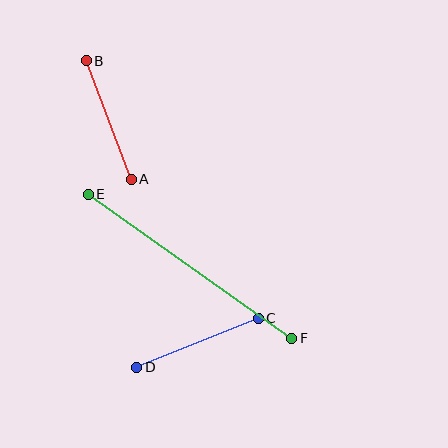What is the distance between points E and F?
The distance is approximately 249 pixels.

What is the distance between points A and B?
The distance is approximately 126 pixels.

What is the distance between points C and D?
The distance is approximately 131 pixels.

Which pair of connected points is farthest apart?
Points E and F are farthest apart.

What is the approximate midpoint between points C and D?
The midpoint is at approximately (197, 343) pixels.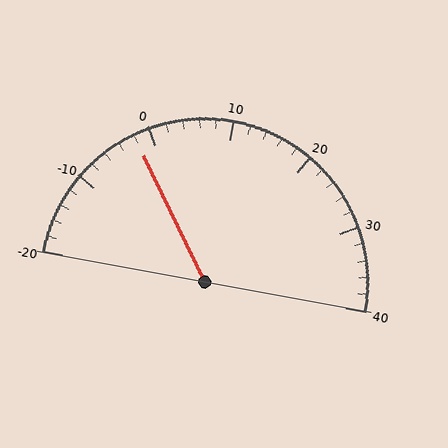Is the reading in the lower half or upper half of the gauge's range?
The reading is in the lower half of the range (-20 to 40).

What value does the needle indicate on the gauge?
The needle indicates approximately -2.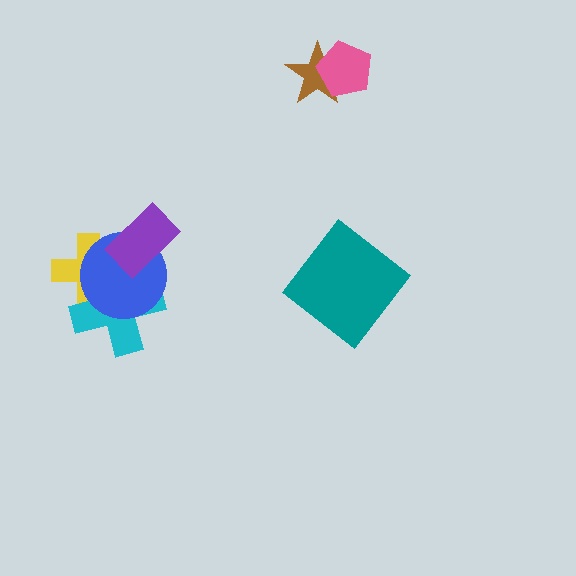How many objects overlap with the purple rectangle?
3 objects overlap with the purple rectangle.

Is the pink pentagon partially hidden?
No, no other shape covers it.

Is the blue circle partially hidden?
Yes, it is partially covered by another shape.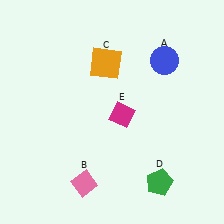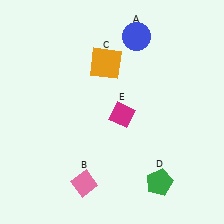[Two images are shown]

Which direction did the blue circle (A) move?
The blue circle (A) moved left.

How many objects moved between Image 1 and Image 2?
1 object moved between the two images.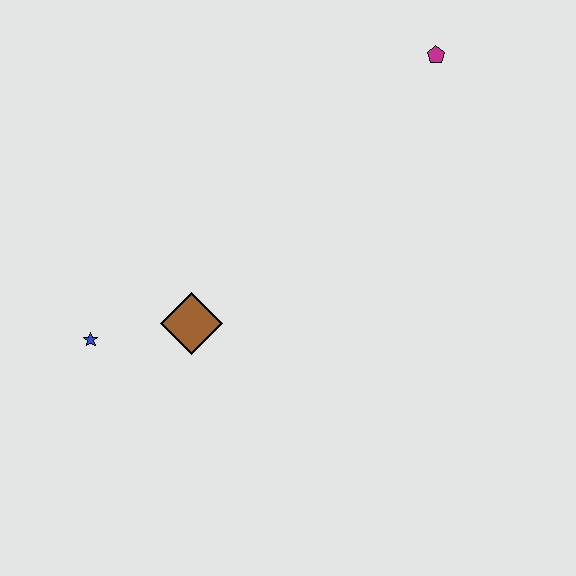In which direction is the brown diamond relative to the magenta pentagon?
The brown diamond is below the magenta pentagon.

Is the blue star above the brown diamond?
No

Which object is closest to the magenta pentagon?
The brown diamond is closest to the magenta pentagon.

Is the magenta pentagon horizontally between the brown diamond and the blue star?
No